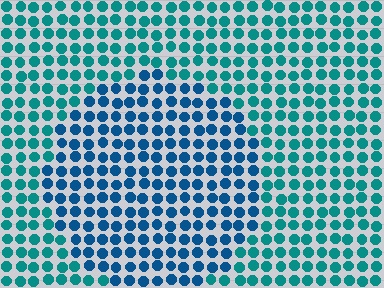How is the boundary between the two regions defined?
The boundary is defined purely by a slight shift in hue (about 30 degrees). Spacing, size, and orientation are identical on both sides.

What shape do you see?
I see a circle.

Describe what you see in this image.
The image is filled with small teal elements in a uniform arrangement. A circle-shaped region is visible where the elements are tinted to a slightly different hue, forming a subtle color boundary.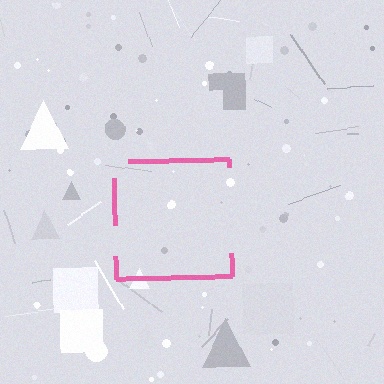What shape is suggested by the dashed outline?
The dashed outline suggests a square.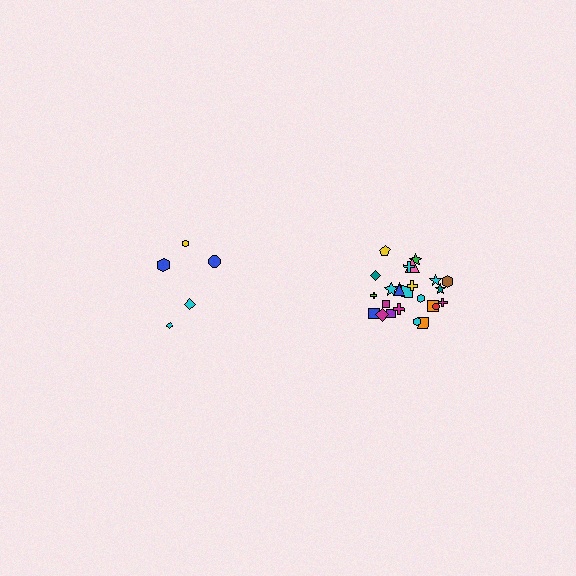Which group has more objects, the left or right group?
The right group.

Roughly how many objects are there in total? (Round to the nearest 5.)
Roughly 30 objects in total.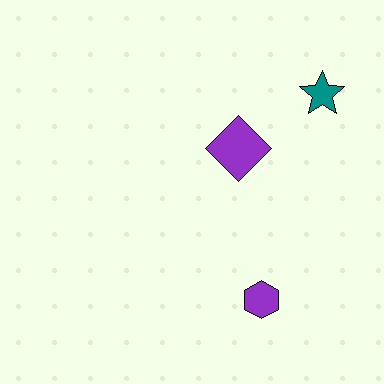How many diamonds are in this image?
There is 1 diamond.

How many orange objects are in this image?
There are no orange objects.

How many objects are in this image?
There are 3 objects.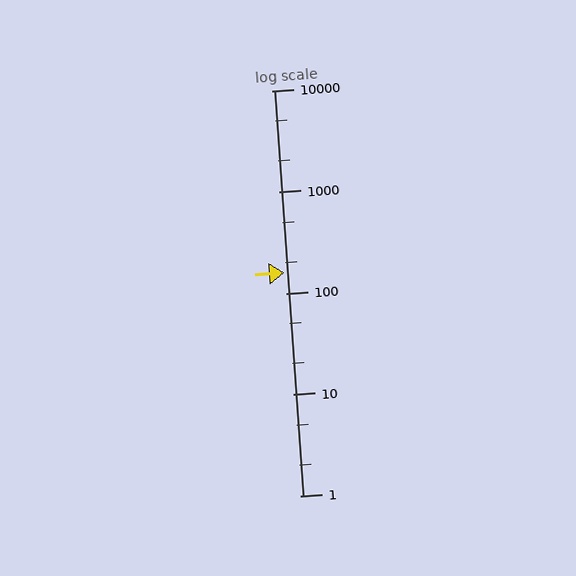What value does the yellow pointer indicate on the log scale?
The pointer indicates approximately 160.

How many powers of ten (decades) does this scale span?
The scale spans 4 decades, from 1 to 10000.